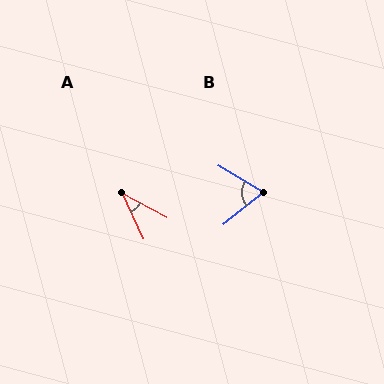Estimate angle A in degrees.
Approximately 37 degrees.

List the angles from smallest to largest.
A (37°), B (70°).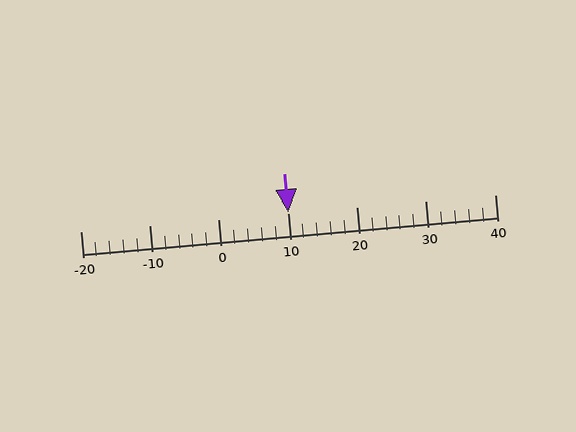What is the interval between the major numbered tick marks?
The major tick marks are spaced 10 units apart.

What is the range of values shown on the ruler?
The ruler shows values from -20 to 40.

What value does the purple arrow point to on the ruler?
The purple arrow points to approximately 10.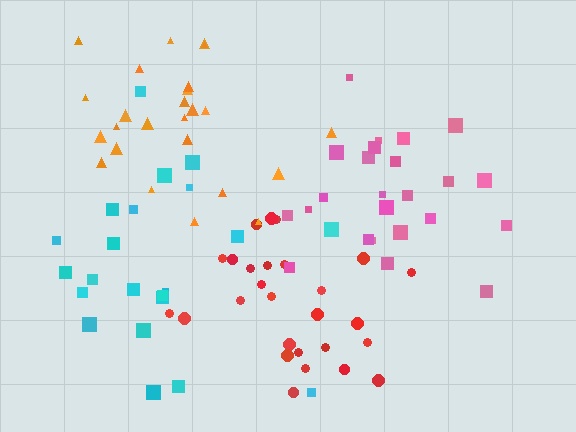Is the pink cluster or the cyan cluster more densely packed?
Cyan.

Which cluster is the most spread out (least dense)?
Pink.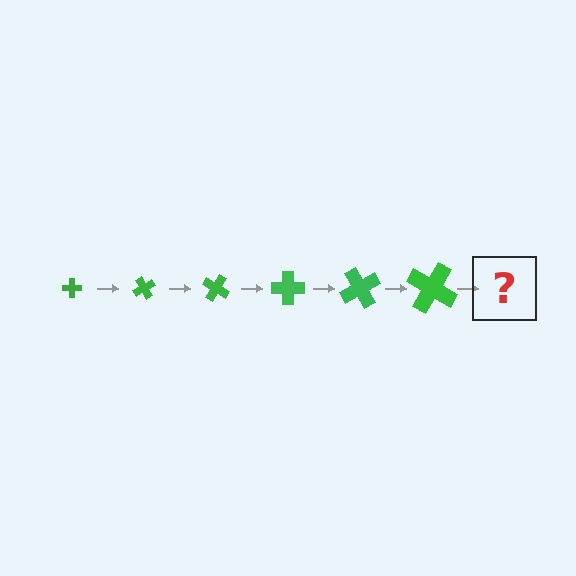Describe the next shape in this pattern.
It should be a cross, larger than the previous one and rotated 360 degrees from the start.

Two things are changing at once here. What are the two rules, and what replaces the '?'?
The two rules are that the cross grows larger each step and it rotates 60 degrees each step. The '?' should be a cross, larger than the previous one and rotated 360 degrees from the start.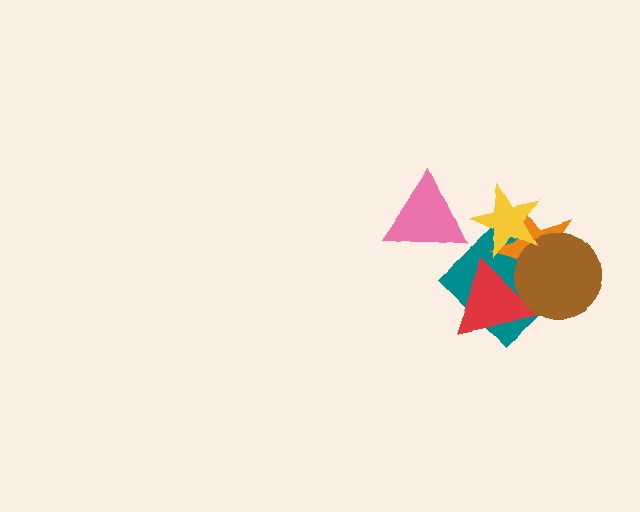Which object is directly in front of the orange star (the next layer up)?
The red triangle is directly in front of the orange star.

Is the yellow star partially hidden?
No, no other shape covers it.